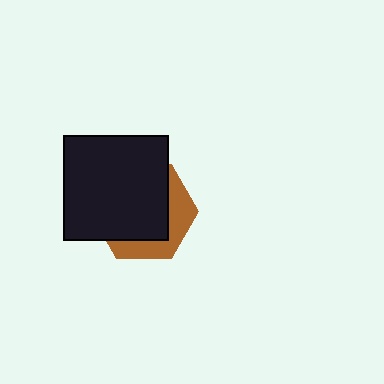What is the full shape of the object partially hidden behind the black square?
The partially hidden object is a brown hexagon.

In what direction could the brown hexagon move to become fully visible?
The brown hexagon could move toward the lower-right. That would shift it out from behind the black square entirely.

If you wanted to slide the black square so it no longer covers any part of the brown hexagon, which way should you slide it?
Slide it toward the upper-left — that is the most direct way to separate the two shapes.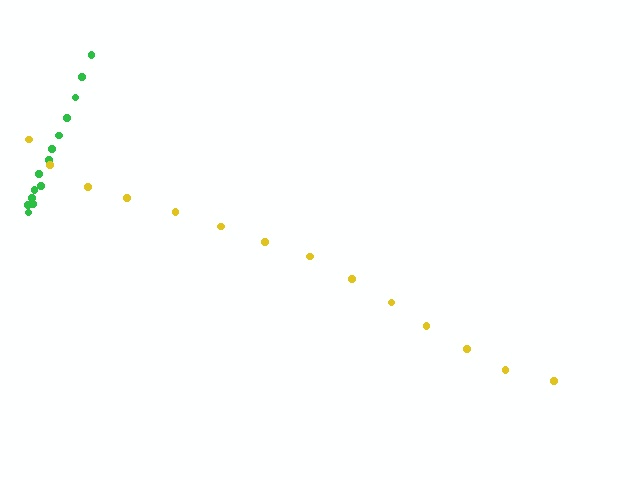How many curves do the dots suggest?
There are 2 distinct paths.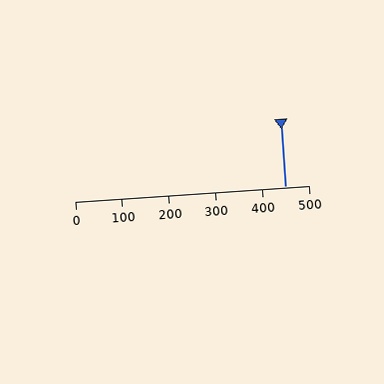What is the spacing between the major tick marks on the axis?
The major ticks are spaced 100 apart.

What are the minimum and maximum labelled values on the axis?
The axis runs from 0 to 500.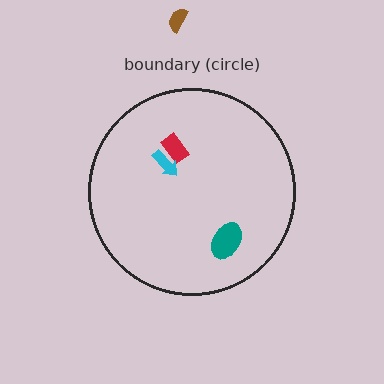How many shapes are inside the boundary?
3 inside, 1 outside.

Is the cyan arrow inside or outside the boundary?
Inside.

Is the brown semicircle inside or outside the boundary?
Outside.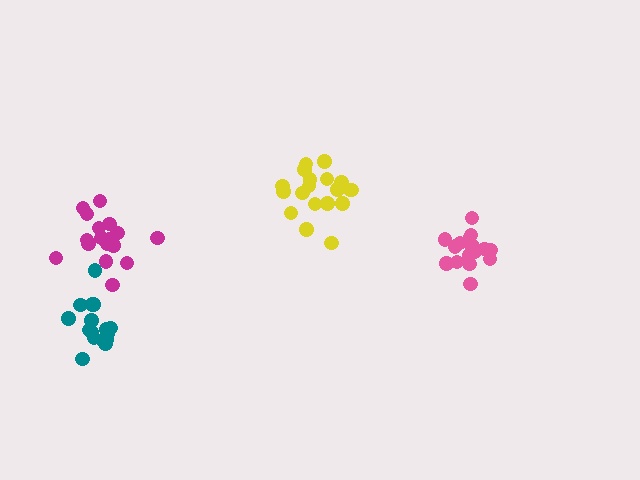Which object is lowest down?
The teal cluster is bottommost.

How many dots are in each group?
Group 1: 16 dots, Group 2: 17 dots, Group 3: 19 dots, Group 4: 19 dots (71 total).